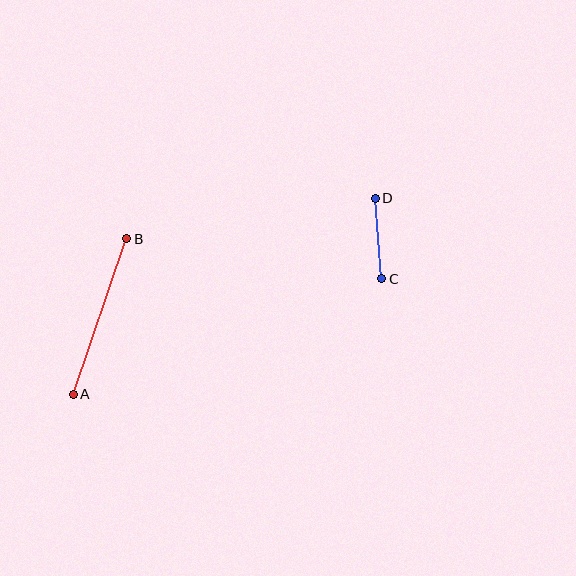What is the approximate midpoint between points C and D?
The midpoint is at approximately (379, 238) pixels.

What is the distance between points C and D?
The distance is approximately 80 pixels.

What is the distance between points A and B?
The distance is approximately 164 pixels.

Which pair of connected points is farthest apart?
Points A and B are farthest apart.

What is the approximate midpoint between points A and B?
The midpoint is at approximately (100, 316) pixels.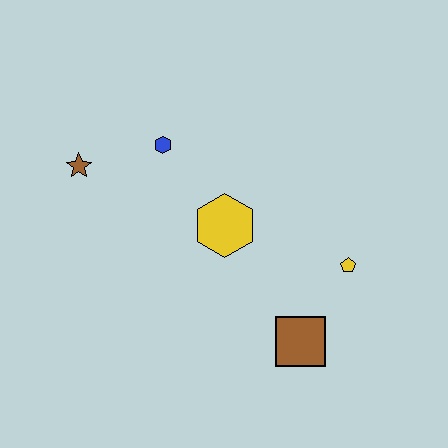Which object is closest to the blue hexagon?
The brown star is closest to the blue hexagon.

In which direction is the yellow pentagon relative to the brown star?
The yellow pentagon is to the right of the brown star.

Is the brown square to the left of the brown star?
No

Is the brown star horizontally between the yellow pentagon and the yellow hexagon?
No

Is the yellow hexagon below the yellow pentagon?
No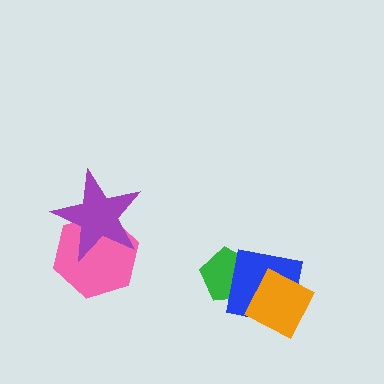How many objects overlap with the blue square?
2 objects overlap with the blue square.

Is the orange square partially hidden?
No, no other shape covers it.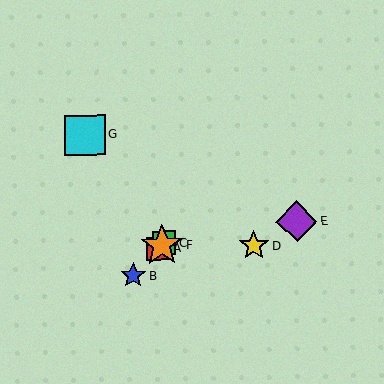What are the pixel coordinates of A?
Object A is at (158, 249).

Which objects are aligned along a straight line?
Objects A, B, C, F are aligned along a straight line.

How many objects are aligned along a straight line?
4 objects (A, B, C, F) are aligned along a straight line.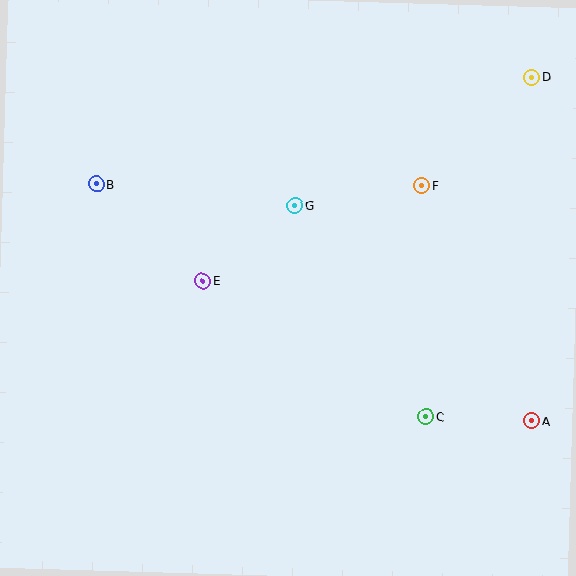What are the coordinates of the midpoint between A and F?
The midpoint between A and F is at (477, 303).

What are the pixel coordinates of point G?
Point G is at (295, 206).